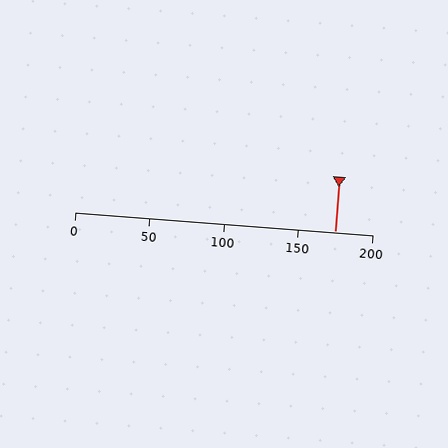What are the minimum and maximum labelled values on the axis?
The axis runs from 0 to 200.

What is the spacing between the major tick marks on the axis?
The major ticks are spaced 50 apart.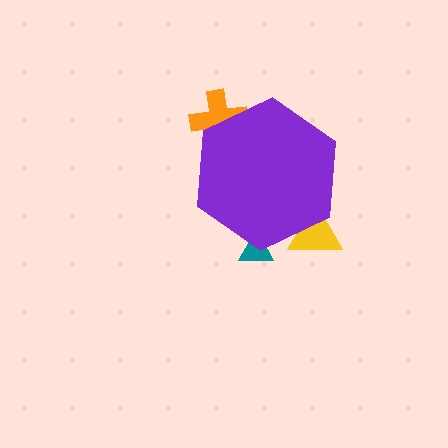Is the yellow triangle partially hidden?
Yes, the yellow triangle is partially hidden behind the purple hexagon.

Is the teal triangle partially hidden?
Yes, the teal triangle is partially hidden behind the purple hexagon.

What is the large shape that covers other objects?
A purple hexagon.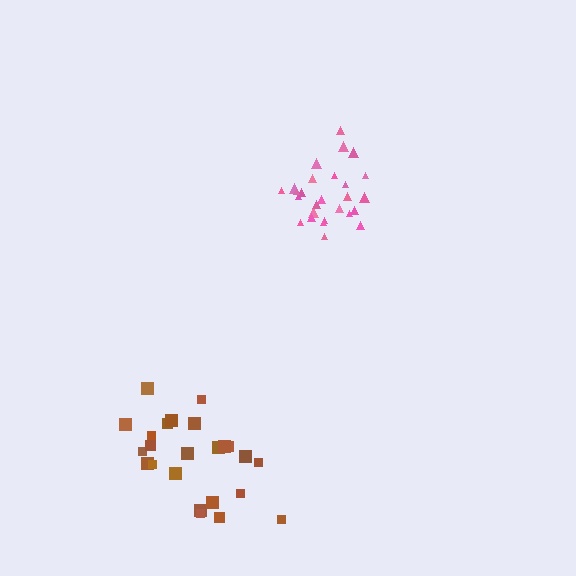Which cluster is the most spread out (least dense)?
Brown.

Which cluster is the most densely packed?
Pink.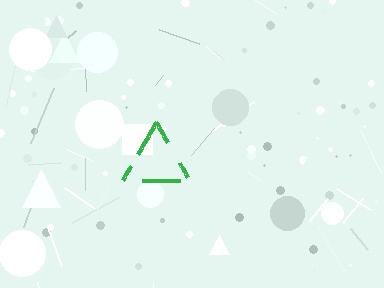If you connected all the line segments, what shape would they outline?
They would outline a triangle.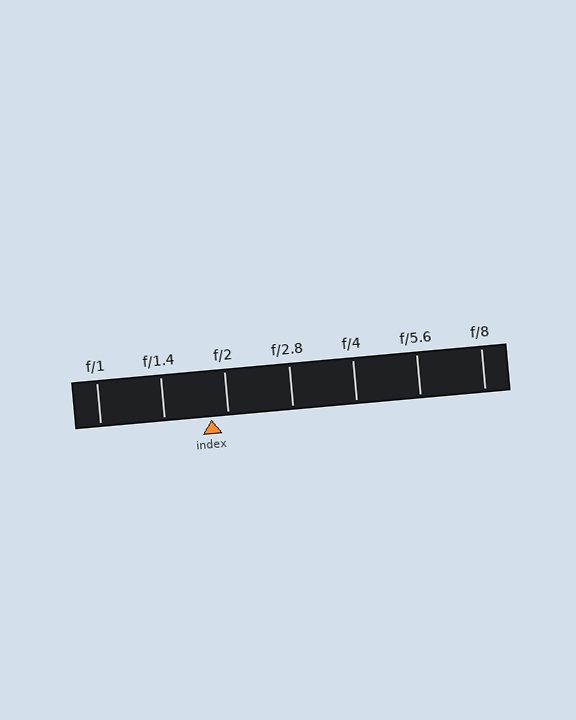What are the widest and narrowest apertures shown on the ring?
The widest aperture shown is f/1 and the narrowest is f/8.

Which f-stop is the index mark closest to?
The index mark is closest to f/2.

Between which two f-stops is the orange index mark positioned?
The index mark is between f/1.4 and f/2.